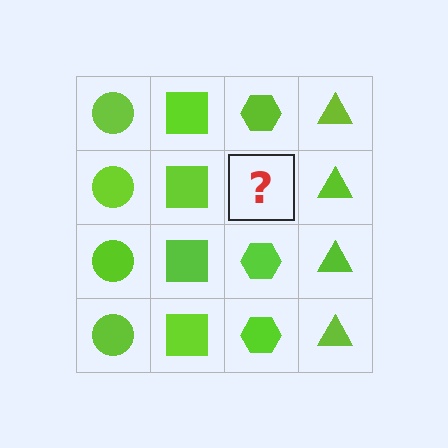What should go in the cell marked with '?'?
The missing cell should contain a lime hexagon.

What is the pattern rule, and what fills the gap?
The rule is that each column has a consistent shape. The gap should be filled with a lime hexagon.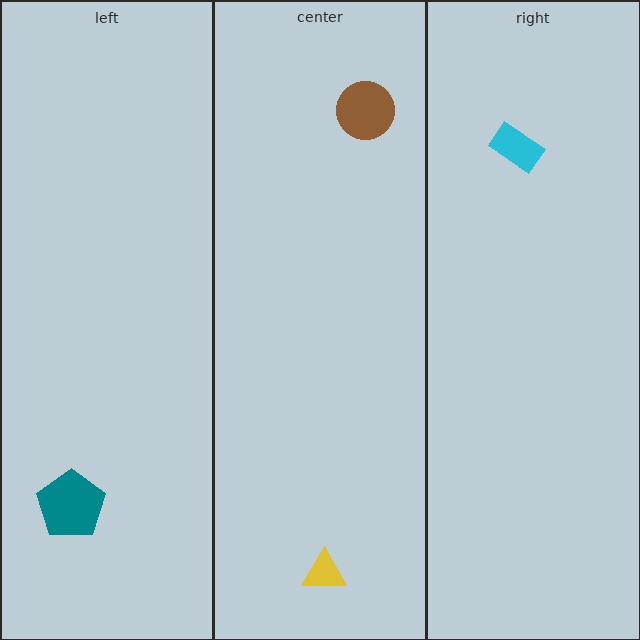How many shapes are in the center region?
2.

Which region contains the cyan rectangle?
The right region.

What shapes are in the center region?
The brown circle, the yellow triangle.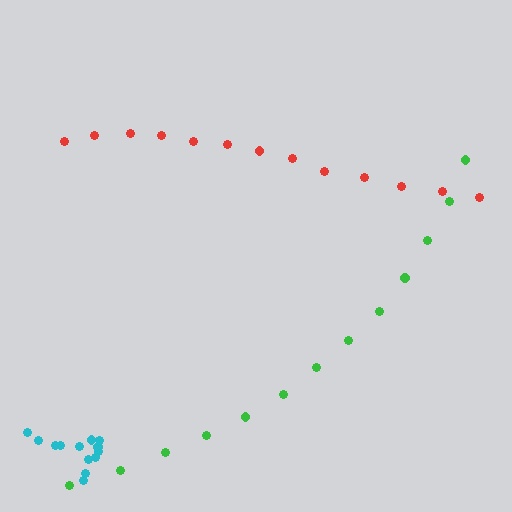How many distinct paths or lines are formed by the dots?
There are 3 distinct paths.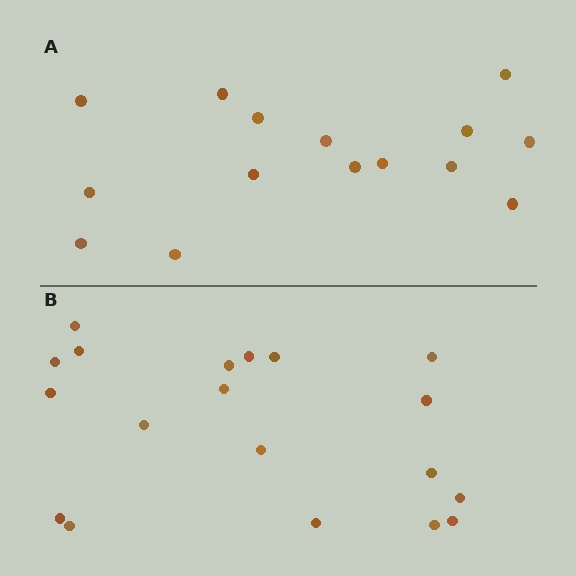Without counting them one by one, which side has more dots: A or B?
Region B (the bottom region) has more dots.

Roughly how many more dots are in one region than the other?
Region B has about 4 more dots than region A.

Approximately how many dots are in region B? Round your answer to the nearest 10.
About 20 dots. (The exact count is 19, which rounds to 20.)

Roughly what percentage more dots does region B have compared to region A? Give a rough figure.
About 25% more.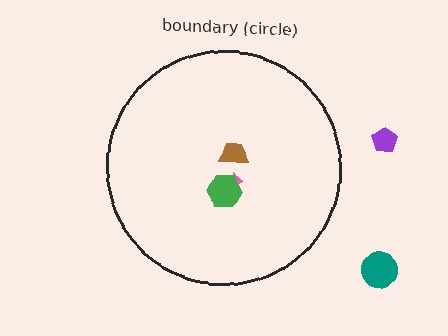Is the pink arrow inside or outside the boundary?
Inside.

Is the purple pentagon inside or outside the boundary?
Outside.